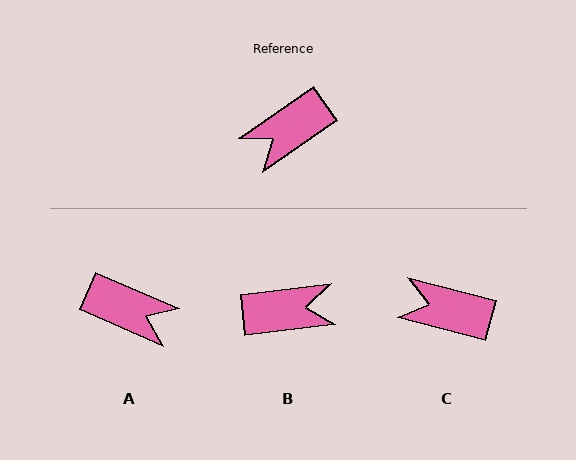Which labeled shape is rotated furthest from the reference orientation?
B, about 152 degrees away.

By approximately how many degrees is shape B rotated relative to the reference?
Approximately 152 degrees counter-clockwise.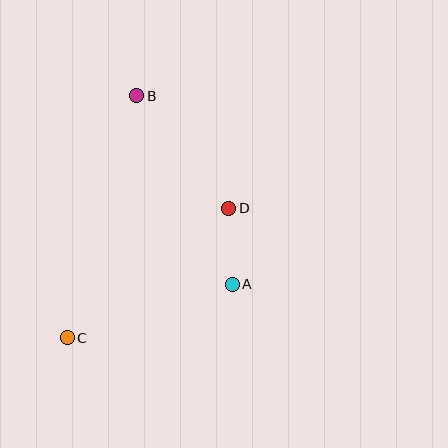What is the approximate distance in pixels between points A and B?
The distance between A and B is approximately 211 pixels.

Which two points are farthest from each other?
Points B and C are farthest from each other.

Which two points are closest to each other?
Points A and D are closest to each other.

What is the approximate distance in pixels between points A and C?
The distance between A and C is approximately 174 pixels.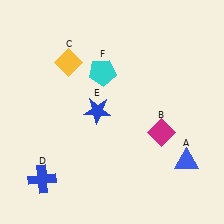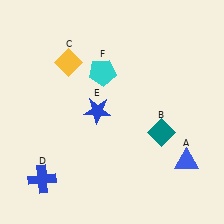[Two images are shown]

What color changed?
The diamond (B) changed from magenta in Image 1 to teal in Image 2.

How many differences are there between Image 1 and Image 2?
There is 1 difference between the two images.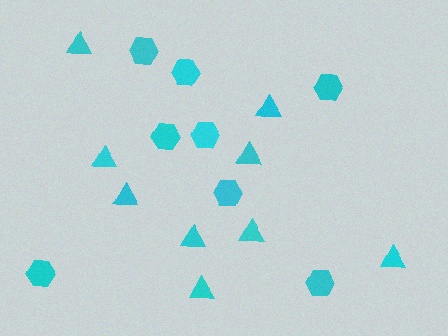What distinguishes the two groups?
There are 2 groups: one group of triangles (9) and one group of hexagons (8).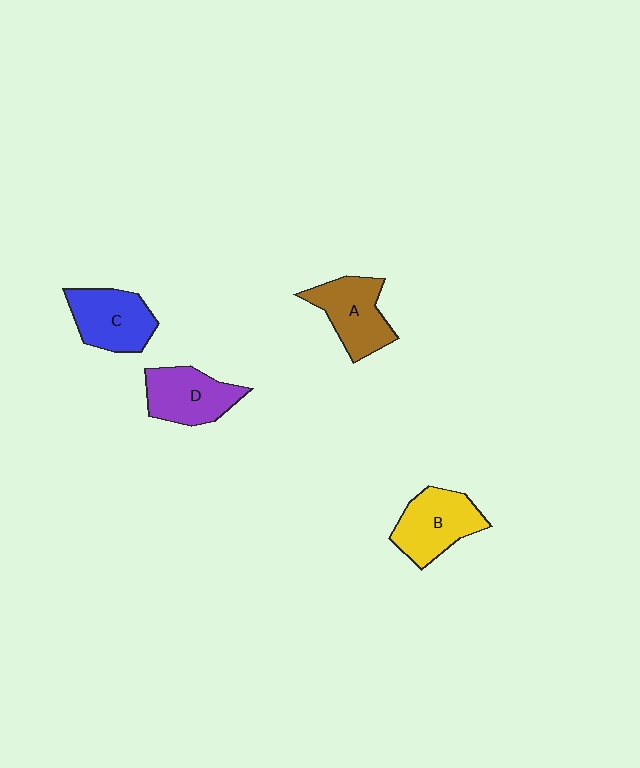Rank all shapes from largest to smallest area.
From largest to smallest: B (yellow), A (brown), C (blue), D (purple).